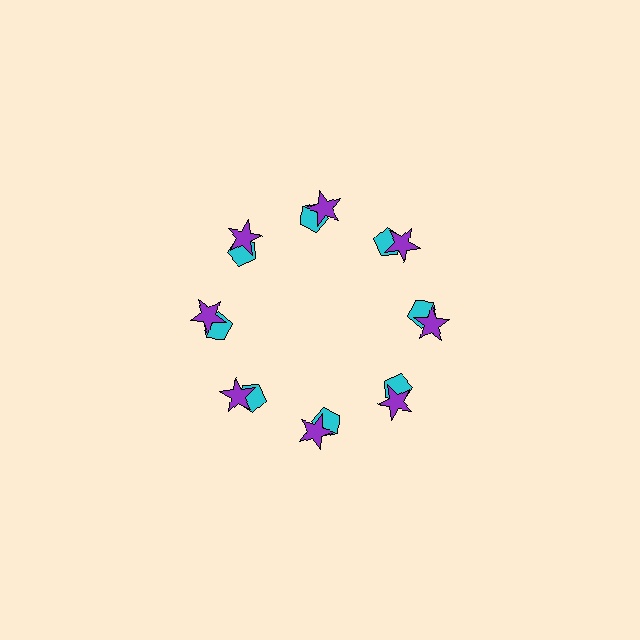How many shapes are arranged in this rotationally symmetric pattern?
There are 16 shapes, arranged in 8 groups of 2.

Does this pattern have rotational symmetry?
Yes, this pattern has 8-fold rotational symmetry. It looks the same after rotating 45 degrees around the center.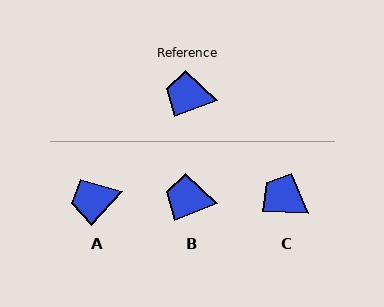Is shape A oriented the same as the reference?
No, it is off by about 26 degrees.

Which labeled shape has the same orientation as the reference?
B.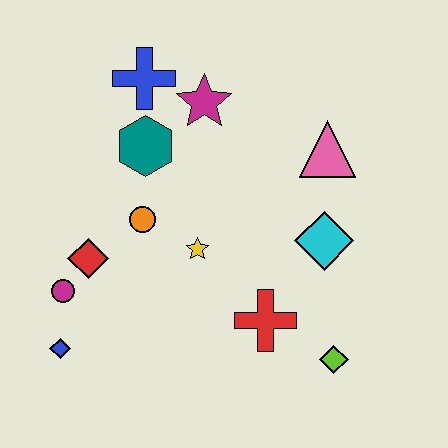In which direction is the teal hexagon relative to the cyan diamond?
The teal hexagon is to the left of the cyan diamond.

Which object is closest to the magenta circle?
The red diamond is closest to the magenta circle.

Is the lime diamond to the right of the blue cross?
Yes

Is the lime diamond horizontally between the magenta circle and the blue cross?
No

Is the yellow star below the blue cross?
Yes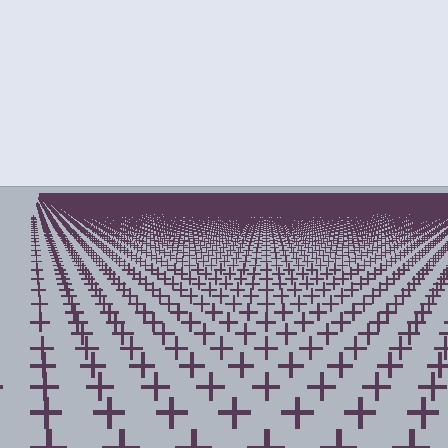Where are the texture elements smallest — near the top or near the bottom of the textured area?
Near the top.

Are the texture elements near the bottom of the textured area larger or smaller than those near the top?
Larger. Near the bottom, elements are closer to the viewer and appear at a bigger on-screen size.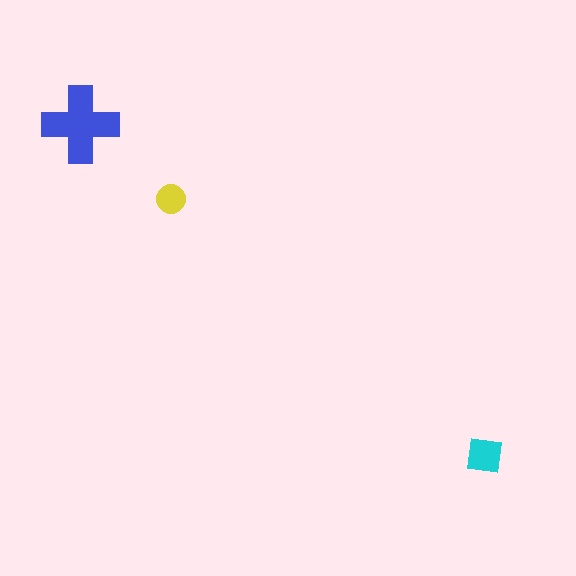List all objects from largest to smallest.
The blue cross, the cyan square, the yellow circle.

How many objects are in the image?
There are 3 objects in the image.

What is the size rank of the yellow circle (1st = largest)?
3rd.